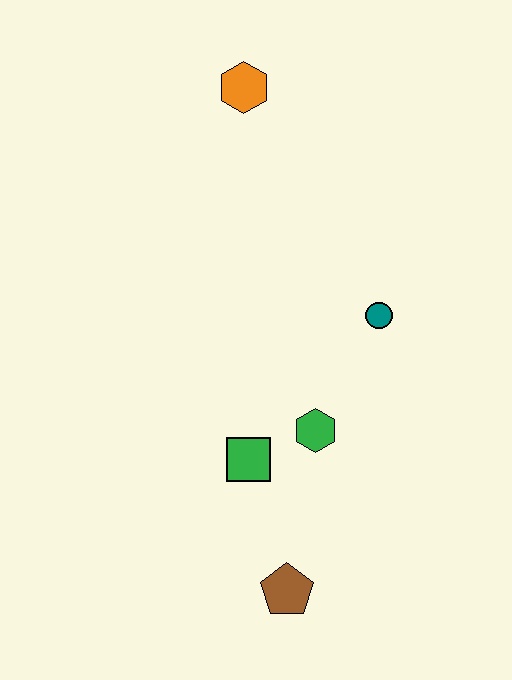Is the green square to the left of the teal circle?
Yes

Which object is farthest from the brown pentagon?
The orange hexagon is farthest from the brown pentagon.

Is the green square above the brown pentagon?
Yes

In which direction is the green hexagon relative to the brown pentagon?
The green hexagon is above the brown pentagon.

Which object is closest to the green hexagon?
The green square is closest to the green hexagon.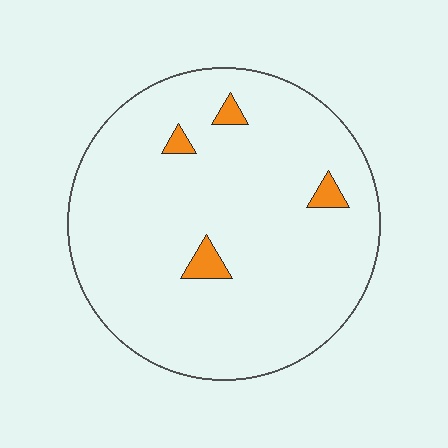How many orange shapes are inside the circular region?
4.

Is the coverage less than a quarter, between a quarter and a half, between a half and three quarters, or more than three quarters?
Less than a quarter.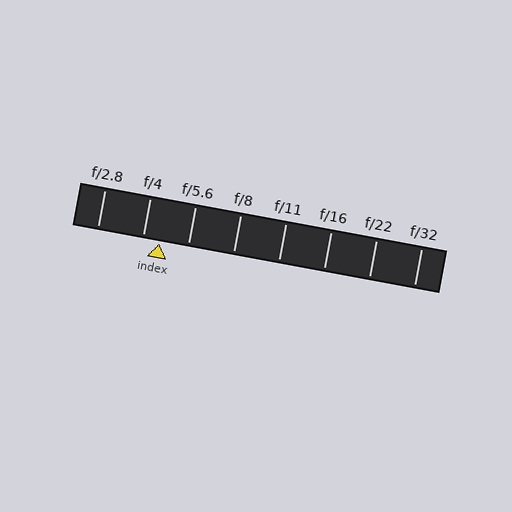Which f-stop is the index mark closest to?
The index mark is closest to f/4.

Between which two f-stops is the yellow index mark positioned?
The index mark is between f/4 and f/5.6.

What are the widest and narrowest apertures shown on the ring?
The widest aperture shown is f/2.8 and the narrowest is f/32.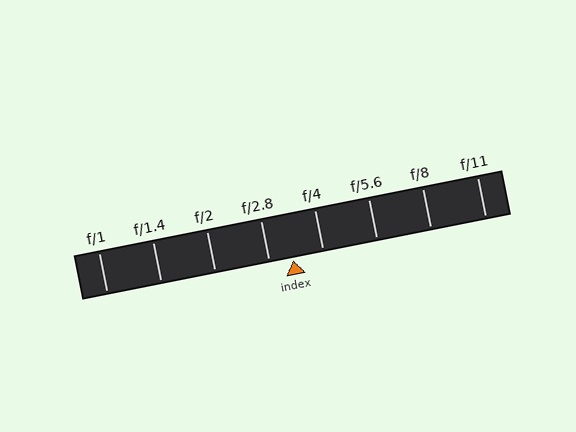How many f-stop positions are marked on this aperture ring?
There are 8 f-stop positions marked.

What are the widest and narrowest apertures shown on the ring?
The widest aperture shown is f/1 and the narrowest is f/11.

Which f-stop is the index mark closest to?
The index mark is closest to f/2.8.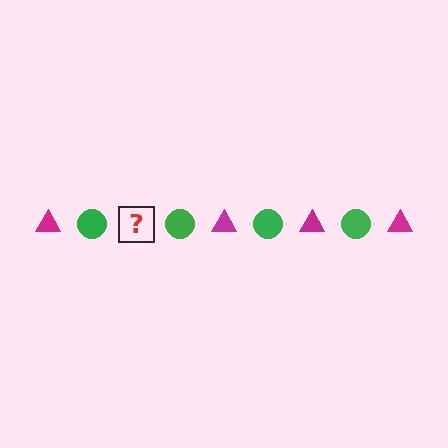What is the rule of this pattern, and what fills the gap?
The rule is that the pattern alternates between magenta triangle and green circle. The gap should be filled with a magenta triangle.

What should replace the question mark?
The question mark should be replaced with a magenta triangle.